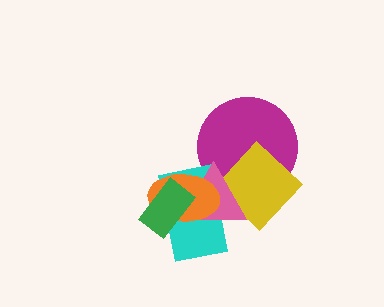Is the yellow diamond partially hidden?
Yes, it is partially covered by another shape.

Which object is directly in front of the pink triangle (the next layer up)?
The orange ellipse is directly in front of the pink triangle.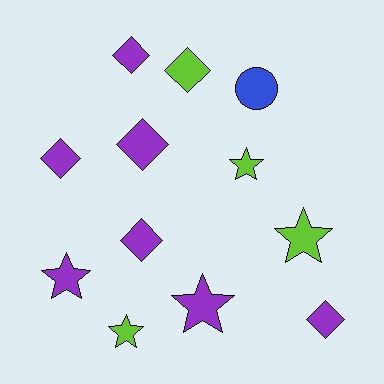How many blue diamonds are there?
There are no blue diamonds.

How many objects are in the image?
There are 12 objects.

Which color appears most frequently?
Purple, with 7 objects.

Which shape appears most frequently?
Diamond, with 6 objects.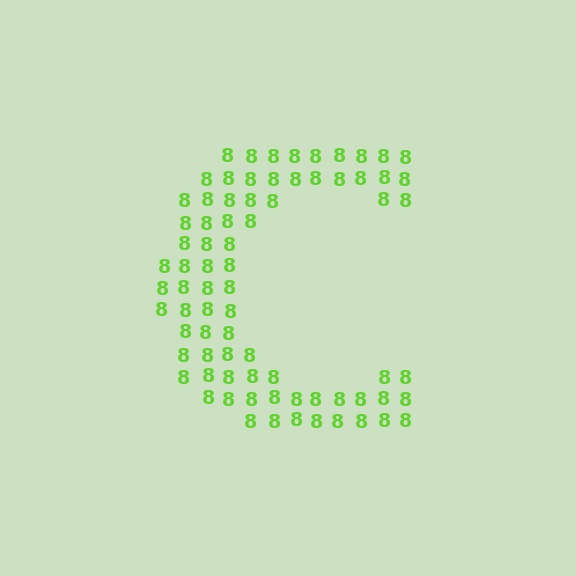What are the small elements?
The small elements are digit 8's.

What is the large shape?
The large shape is the letter C.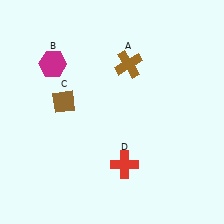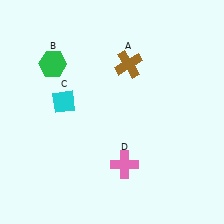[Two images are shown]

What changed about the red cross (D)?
In Image 1, D is red. In Image 2, it changed to pink.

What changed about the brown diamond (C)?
In Image 1, C is brown. In Image 2, it changed to cyan.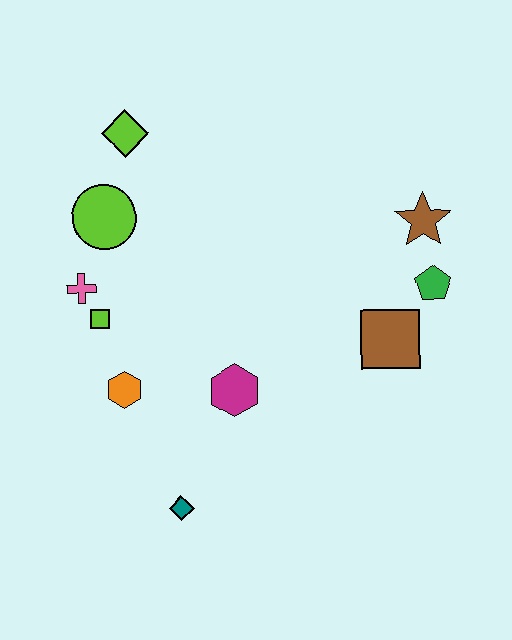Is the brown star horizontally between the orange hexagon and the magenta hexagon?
No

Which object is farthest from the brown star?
The teal diamond is farthest from the brown star.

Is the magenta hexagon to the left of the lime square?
No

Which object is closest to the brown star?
The green pentagon is closest to the brown star.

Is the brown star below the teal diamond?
No